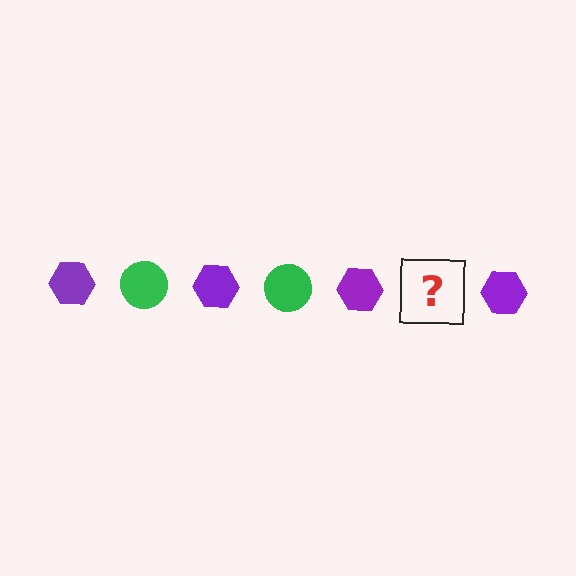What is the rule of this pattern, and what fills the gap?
The rule is that the pattern alternates between purple hexagon and green circle. The gap should be filled with a green circle.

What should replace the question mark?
The question mark should be replaced with a green circle.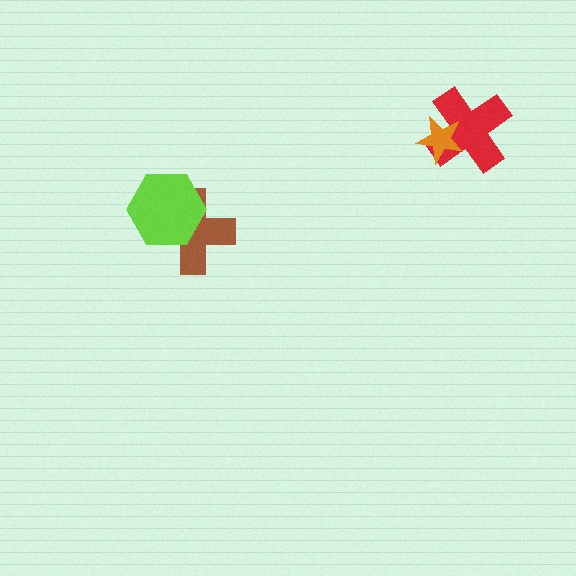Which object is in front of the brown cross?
The lime hexagon is in front of the brown cross.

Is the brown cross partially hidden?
Yes, it is partially covered by another shape.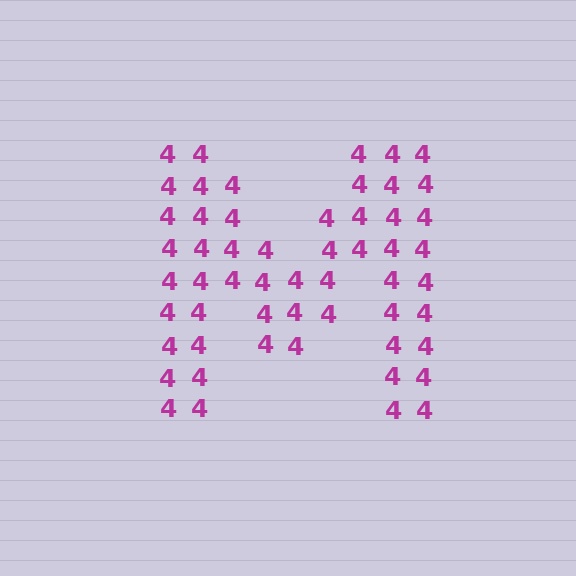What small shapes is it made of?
It is made of small digit 4's.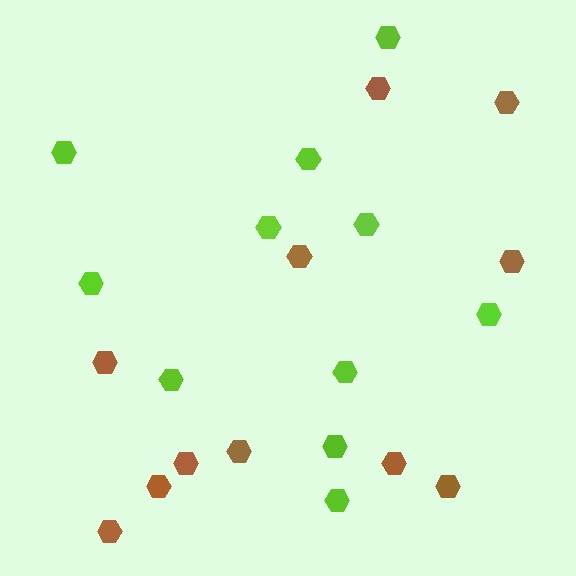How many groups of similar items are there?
There are 2 groups: one group of lime hexagons (11) and one group of brown hexagons (11).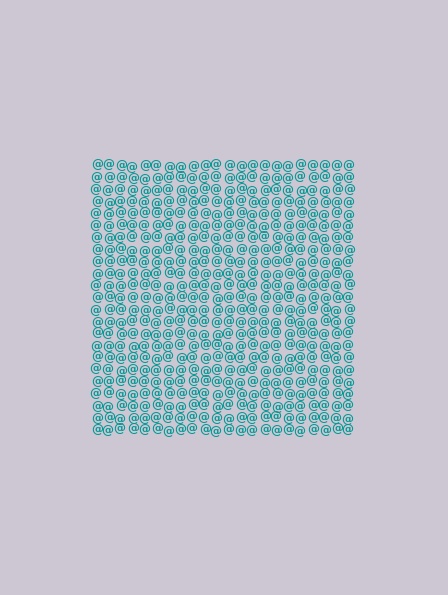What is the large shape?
The large shape is a square.